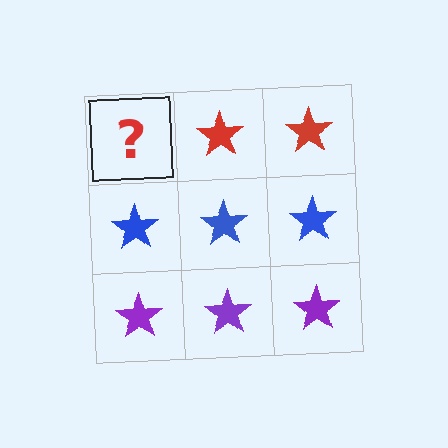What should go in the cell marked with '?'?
The missing cell should contain a red star.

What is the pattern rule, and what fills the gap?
The rule is that each row has a consistent color. The gap should be filled with a red star.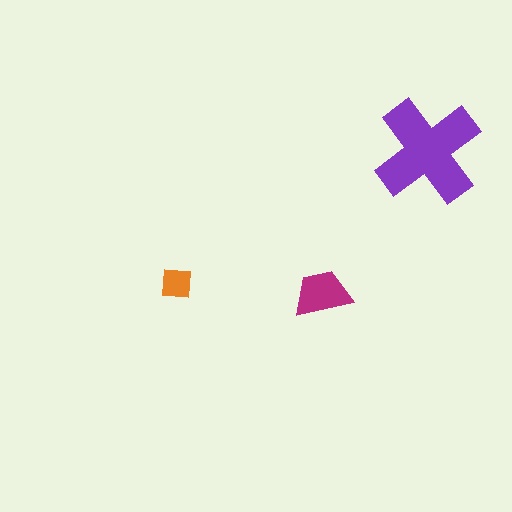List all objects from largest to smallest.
The purple cross, the magenta trapezoid, the orange square.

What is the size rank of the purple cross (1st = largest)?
1st.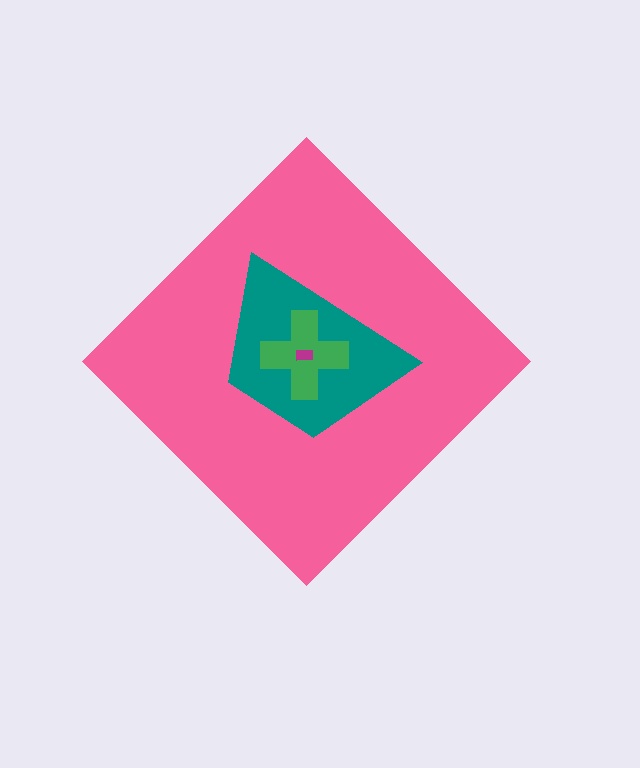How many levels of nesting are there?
4.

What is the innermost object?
The magenta rectangle.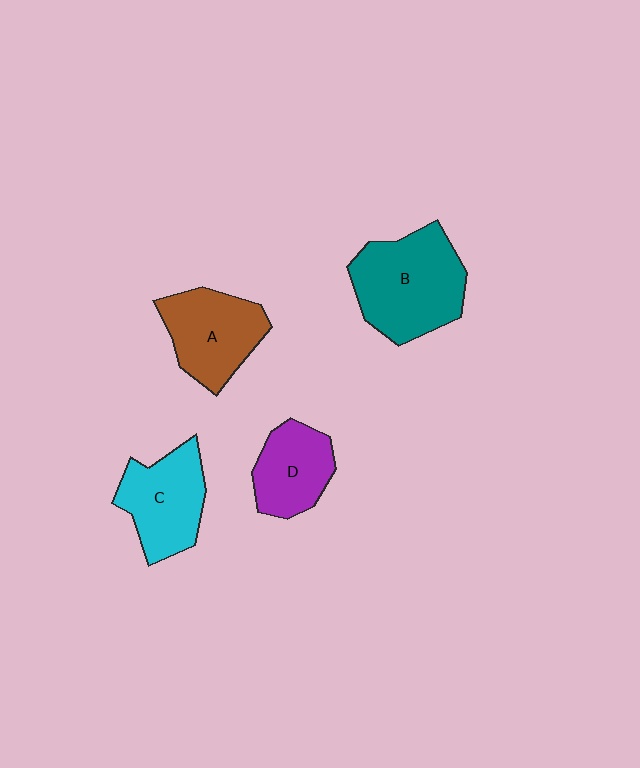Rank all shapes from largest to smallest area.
From largest to smallest: B (teal), A (brown), C (cyan), D (purple).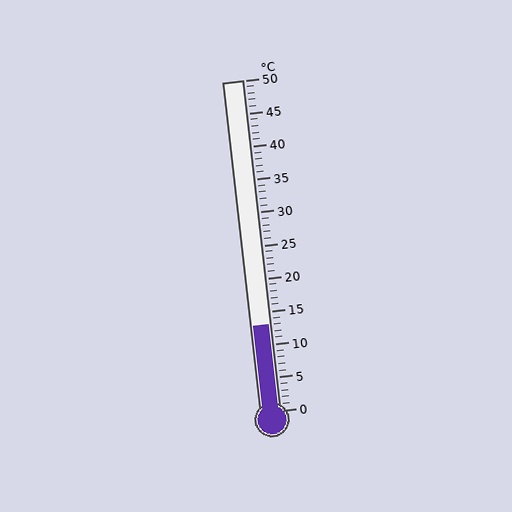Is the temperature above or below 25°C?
The temperature is below 25°C.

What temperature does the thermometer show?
The thermometer shows approximately 13°C.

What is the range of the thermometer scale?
The thermometer scale ranges from 0°C to 50°C.